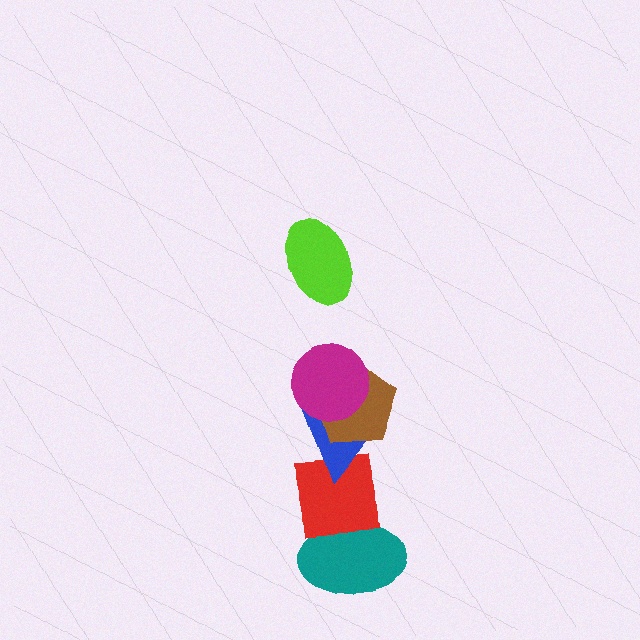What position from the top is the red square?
The red square is 5th from the top.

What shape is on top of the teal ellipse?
The red square is on top of the teal ellipse.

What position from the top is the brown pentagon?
The brown pentagon is 3rd from the top.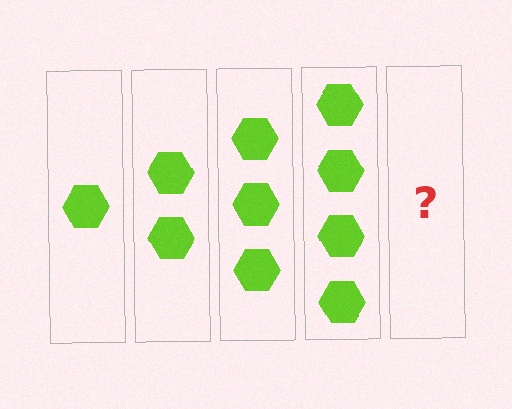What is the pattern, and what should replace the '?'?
The pattern is that each step adds one more hexagon. The '?' should be 5 hexagons.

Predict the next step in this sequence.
The next step is 5 hexagons.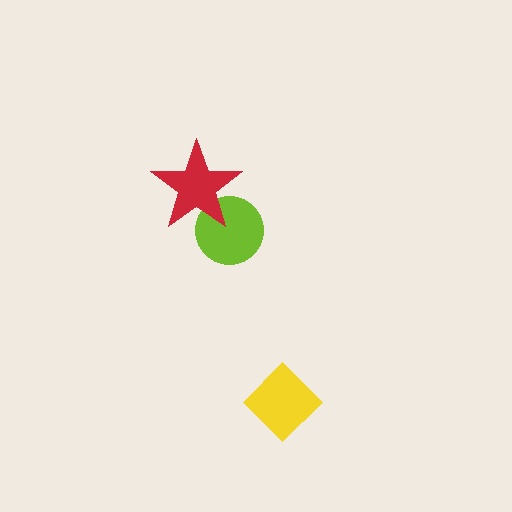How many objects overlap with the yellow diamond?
0 objects overlap with the yellow diamond.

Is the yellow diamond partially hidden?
No, no other shape covers it.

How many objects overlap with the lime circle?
1 object overlaps with the lime circle.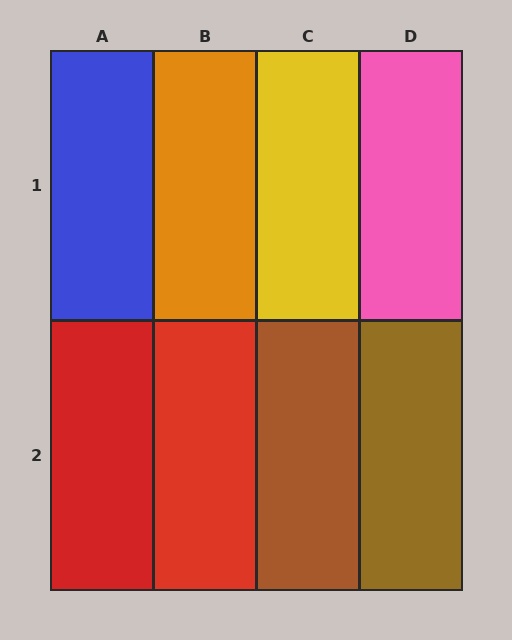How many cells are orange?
1 cell is orange.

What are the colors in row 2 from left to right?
Red, red, brown, brown.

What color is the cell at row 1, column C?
Yellow.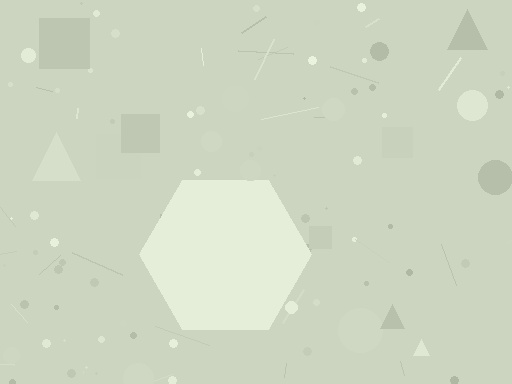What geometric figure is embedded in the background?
A hexagon is embedded in the background.